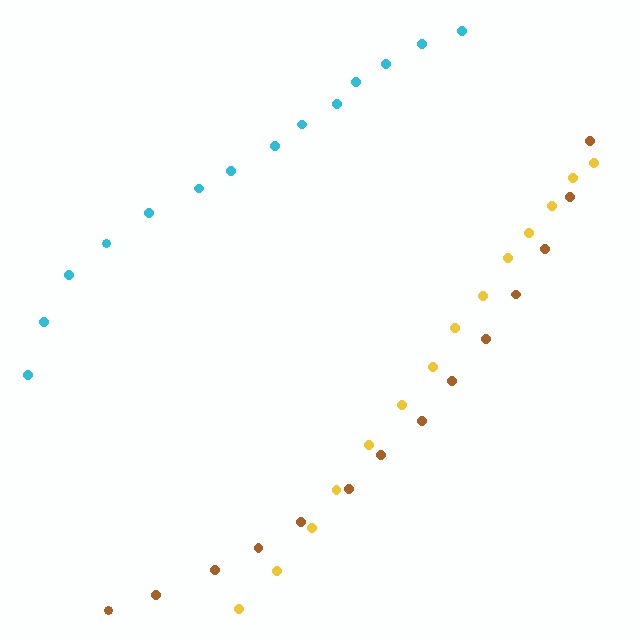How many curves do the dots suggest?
There are 3 distinct paths.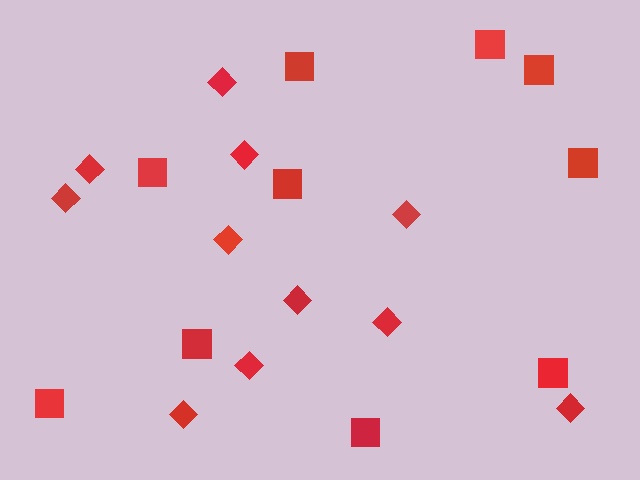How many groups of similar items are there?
There are 2 groups: one group of diamonds (11) and one group of squares (10).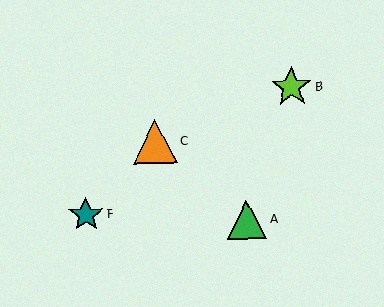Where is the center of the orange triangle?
The center of the orange triangle is at (155, 142).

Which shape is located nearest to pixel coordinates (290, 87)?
The lime star (labeled B) at (292, 87) is nearest to that location.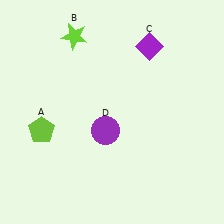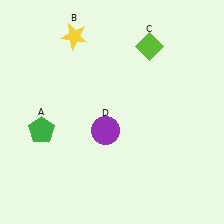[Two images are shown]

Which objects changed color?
A changed from lime to green. B changed from lime to yellow. C changed from purple to lime.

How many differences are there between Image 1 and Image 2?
There are 3 differences between the two images.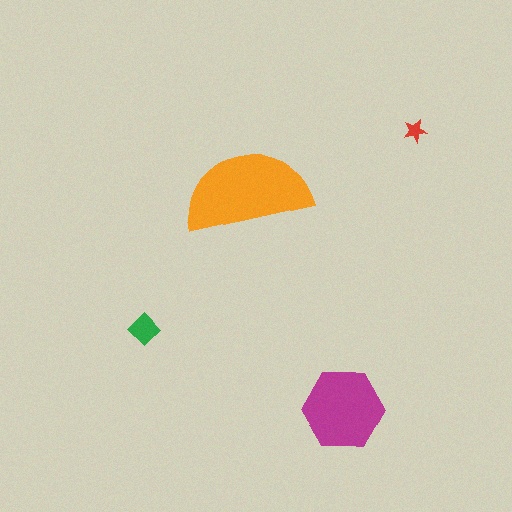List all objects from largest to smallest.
The orange semicircle, the magenta hexagon, the green diamond, the red star.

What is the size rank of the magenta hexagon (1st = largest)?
2nd.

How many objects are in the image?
There are 4 objects in the image.